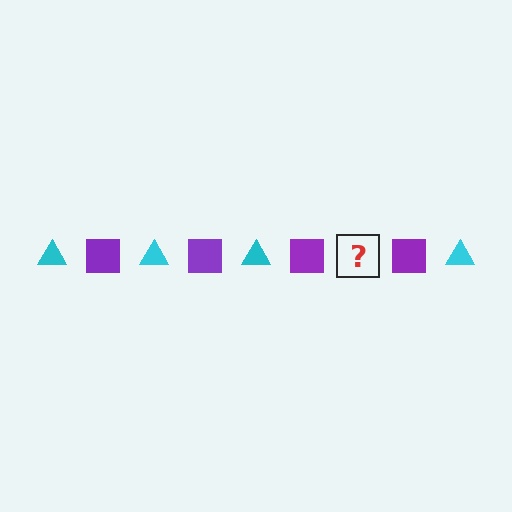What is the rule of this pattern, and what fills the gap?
The rule is that the pattern alternates between cyan triangle and purple square. The gap should be filled with a cyan triangle.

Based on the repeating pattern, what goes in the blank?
The blank should be a cyan triangle.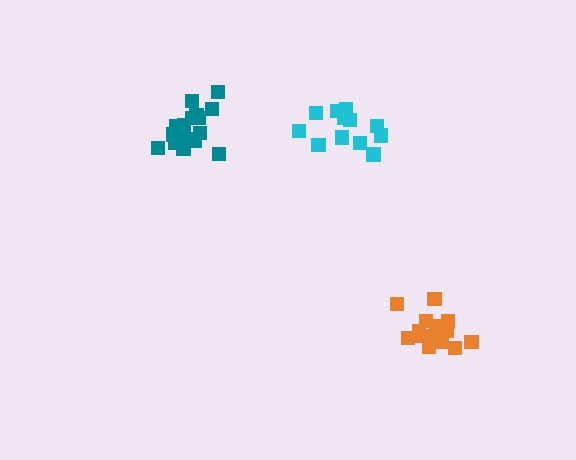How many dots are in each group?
Group 1: 17 dots, Group 2: 18 dots, Group 3: 12 dots (47 total).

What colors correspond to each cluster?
The clusters are colored: teal, orange, cyan.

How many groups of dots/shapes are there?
There are 3 groups.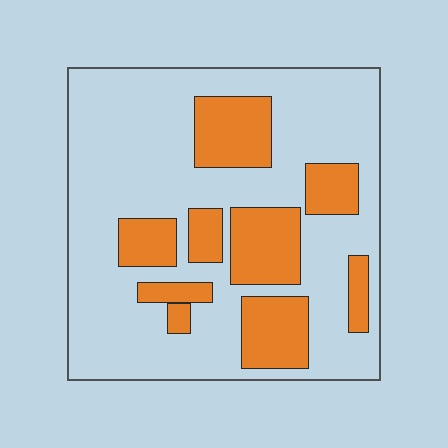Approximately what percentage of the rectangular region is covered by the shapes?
Approximately 30%.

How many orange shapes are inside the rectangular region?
9.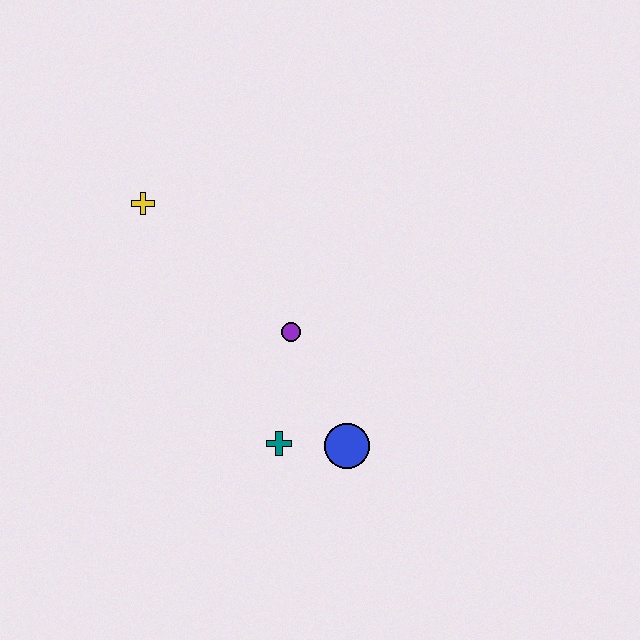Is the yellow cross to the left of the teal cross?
Yes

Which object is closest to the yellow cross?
The purple circle is closest to the yellow cross.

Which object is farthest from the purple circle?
The yellow cross is farthest from the purple circle.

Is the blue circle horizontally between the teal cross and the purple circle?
No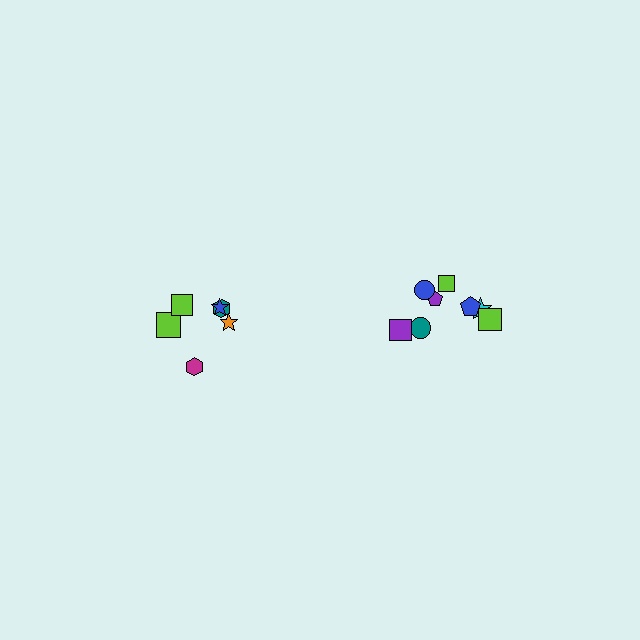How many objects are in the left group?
There are 6 objects.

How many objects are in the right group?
There are 8 objects.